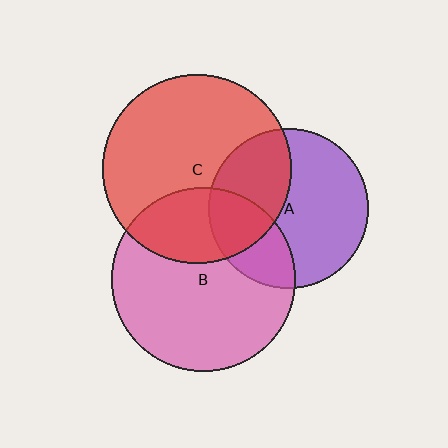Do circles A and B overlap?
Yes.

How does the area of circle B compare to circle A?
Approximately 1.3 times.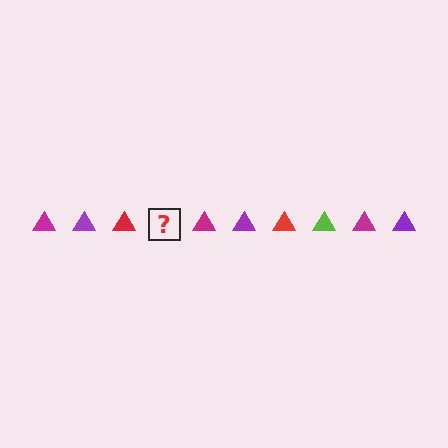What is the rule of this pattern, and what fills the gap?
The rule is that the pattern cycles through magenta, purple, red, lime triangles. The gap should be filled with a lime triangle.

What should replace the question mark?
The question mark should be replaced with a lime triangle.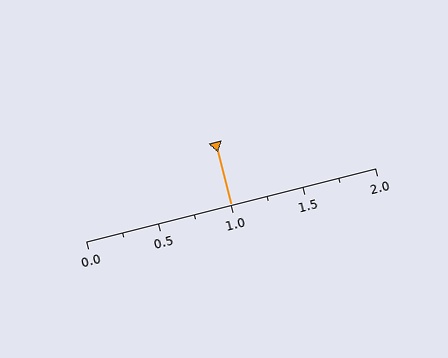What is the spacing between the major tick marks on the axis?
The major ticks are spaced 0.5 apart.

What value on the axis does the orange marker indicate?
The marker indicates approximately 1.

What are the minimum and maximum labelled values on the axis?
The axis runs from 0.0 to 2.0.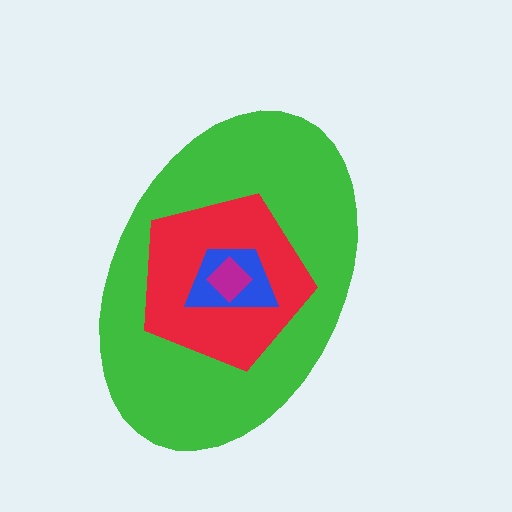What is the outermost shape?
The green ellipse.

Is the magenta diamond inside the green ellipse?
Yes.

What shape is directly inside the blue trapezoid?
The magenta diamond.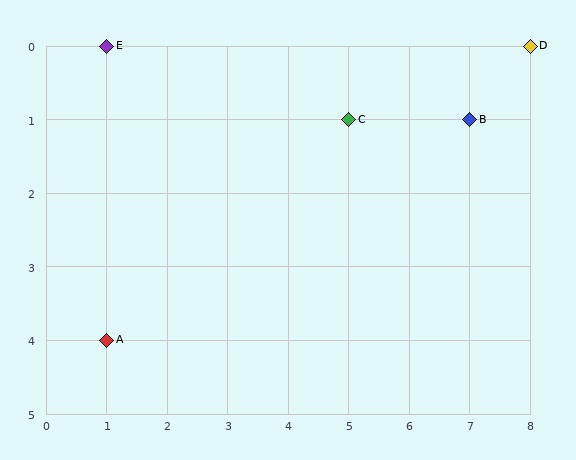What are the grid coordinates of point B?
Point B is at grid coordinates (7, 1).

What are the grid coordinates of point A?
Point A is at grid coordinates (1, 4).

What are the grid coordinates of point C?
Point C is at grid coordinates (5, 1).